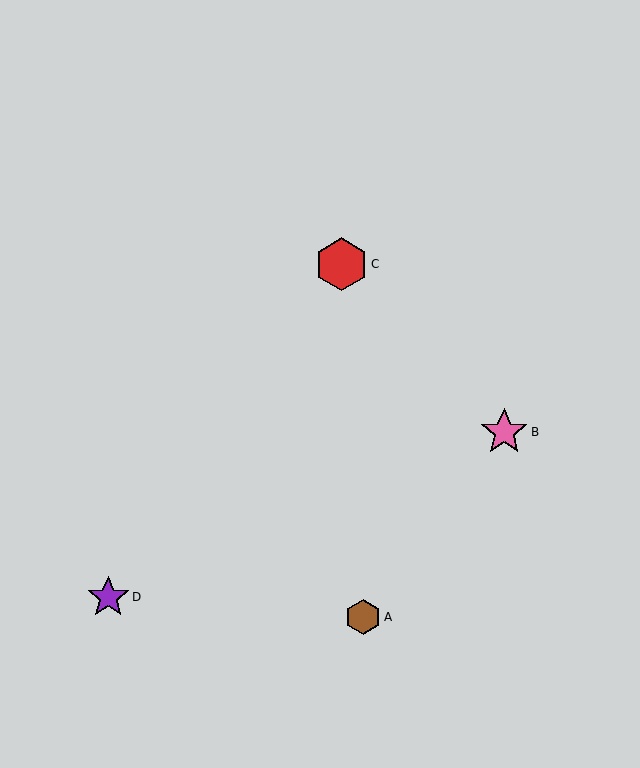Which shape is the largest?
The red hexagon (labeled C) is the largest.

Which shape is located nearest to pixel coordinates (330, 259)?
The red hexagon (labeled C) at (341, 264) is nearest to that location.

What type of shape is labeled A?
Shape A is a brown hexagon.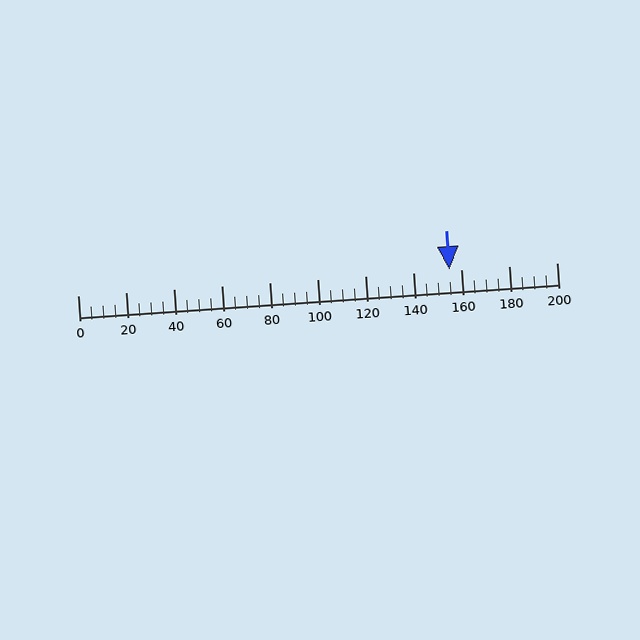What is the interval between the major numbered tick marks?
The major tick marks are spaced 20 units apart.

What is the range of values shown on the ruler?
The ruler shows values from 0 to 200.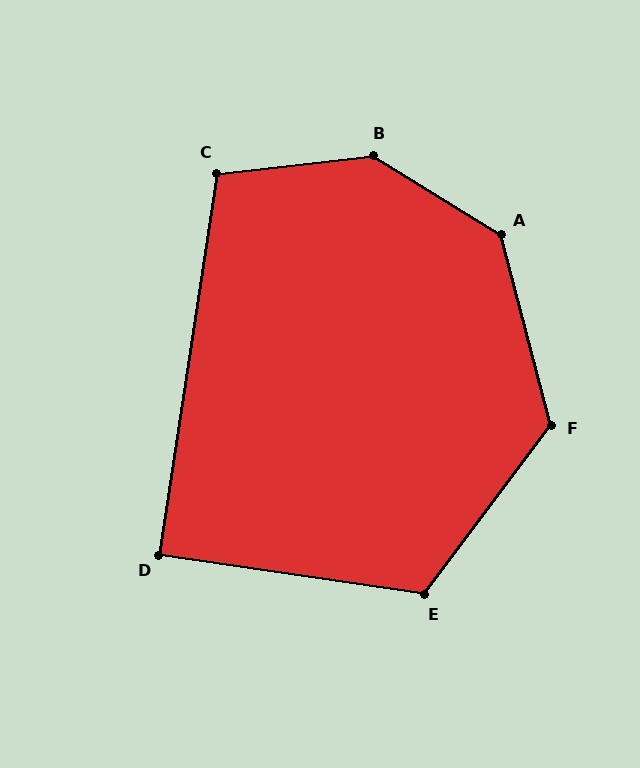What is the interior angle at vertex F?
Approximately 128 degrees (obtuse).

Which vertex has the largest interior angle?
B, at approximately 142 degrees.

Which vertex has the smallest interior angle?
D, at approximately 90 degrees.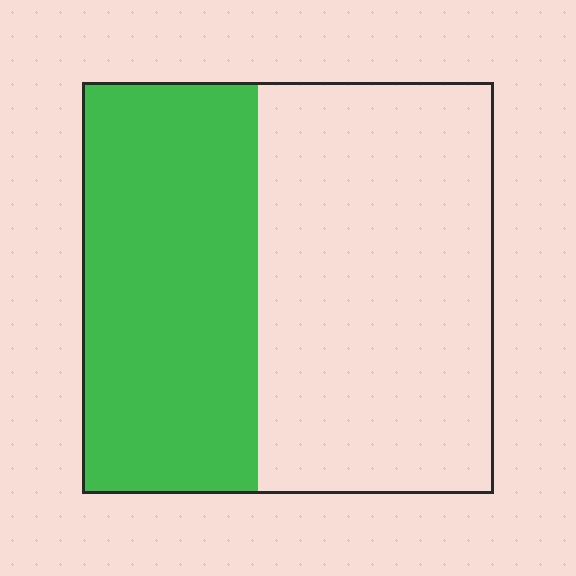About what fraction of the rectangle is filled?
About two fifths (2/5).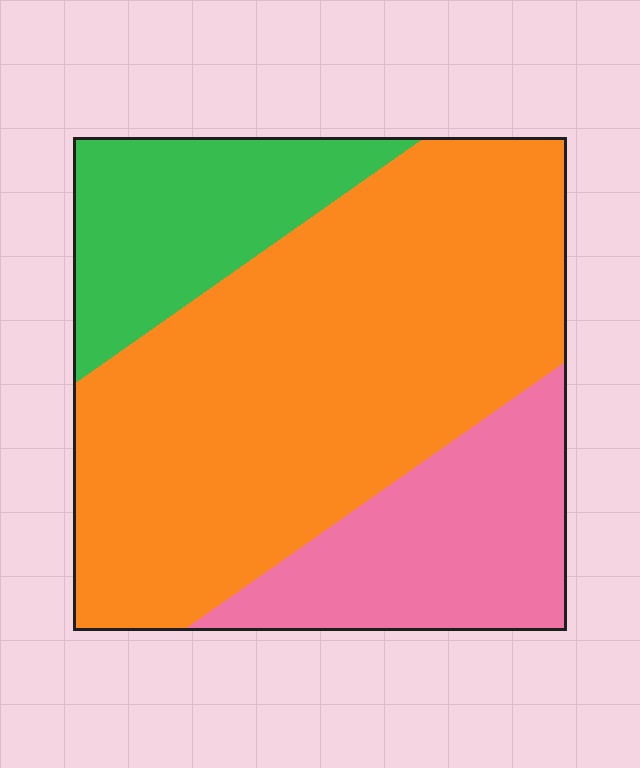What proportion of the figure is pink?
Pink takes up about one fifth (1/5) of the figure.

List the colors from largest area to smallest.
From largest to smallest: orange, pink, green.